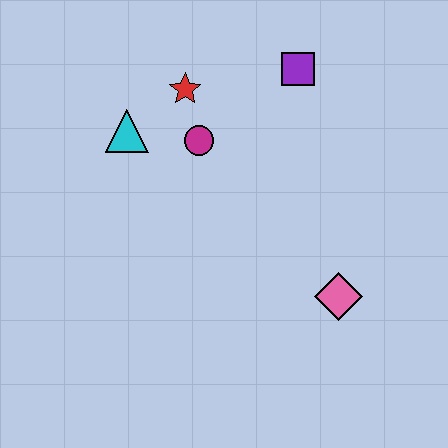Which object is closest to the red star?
The magenta circle is closest to the red star.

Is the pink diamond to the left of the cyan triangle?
No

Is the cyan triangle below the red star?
Yes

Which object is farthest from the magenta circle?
The pink diamond is farthest from the magenta circle.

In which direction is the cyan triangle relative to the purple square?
The cyan triangle is to the left of the purple square.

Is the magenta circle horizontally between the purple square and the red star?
Yes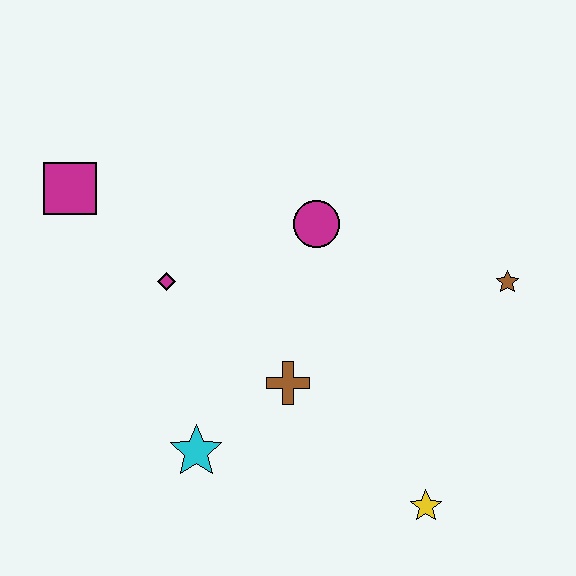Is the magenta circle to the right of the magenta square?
Yes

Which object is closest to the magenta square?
The magenta diamond is closest to the magenta square.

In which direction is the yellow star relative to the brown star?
The yellow star is below the brown star.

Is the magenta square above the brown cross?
Yes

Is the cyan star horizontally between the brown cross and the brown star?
No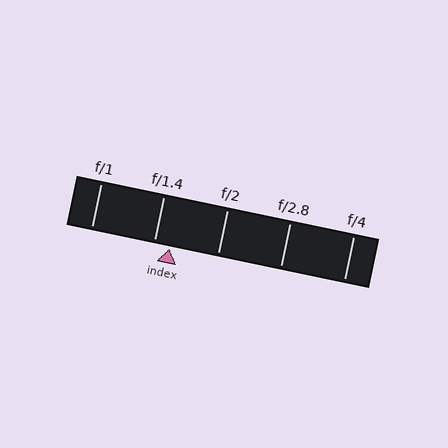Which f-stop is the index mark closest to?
The index mark is closest to f/1.4.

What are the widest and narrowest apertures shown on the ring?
The widest aperture shown is f/1 and the narrowest is f/4.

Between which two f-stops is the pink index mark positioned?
The index mark is between f/1.4 and f/2.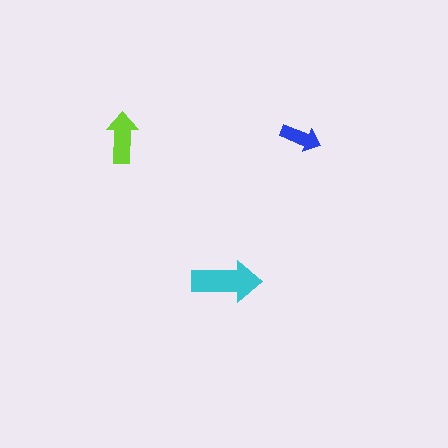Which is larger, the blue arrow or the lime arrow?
The lime one.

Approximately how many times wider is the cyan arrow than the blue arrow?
About 1.5 times wider.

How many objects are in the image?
There are 3 objects in the image.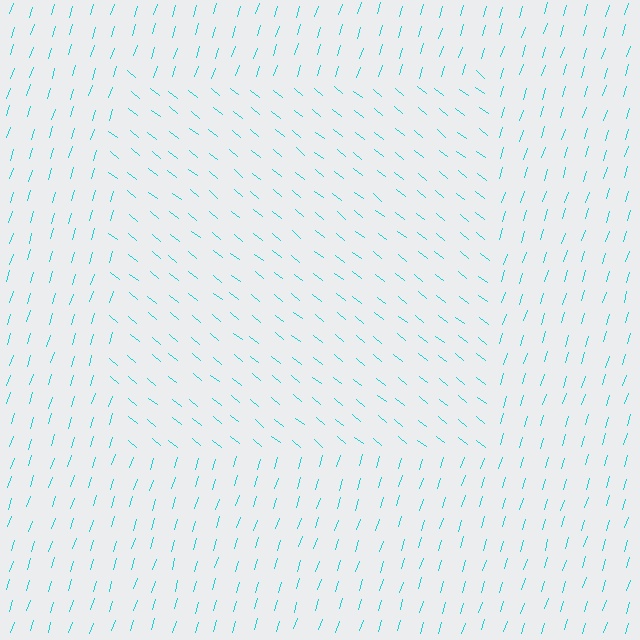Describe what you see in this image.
The image is filled with small cyan line segments. A rectangle region in the image has lines oriented differently from the surrounding lines, creating a visible texture boundary.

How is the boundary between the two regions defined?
The boundary is defined purely by a change in line orientation (approximately 69 degrees difference). All lines are the same color and thickness.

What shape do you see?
I see a rectangle.